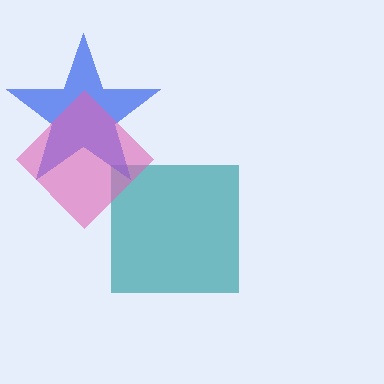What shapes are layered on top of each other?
The layered shapes are: a teal square, a blue star, a pink diamond.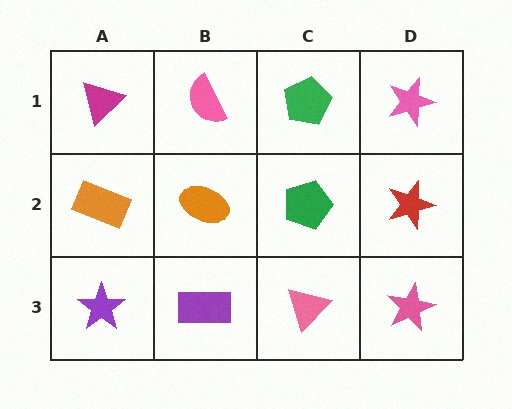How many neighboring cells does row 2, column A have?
3.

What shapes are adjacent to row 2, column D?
A pink star (row 1, column D), a pink star (row 3, column D), a green pentagon (row 2, column C).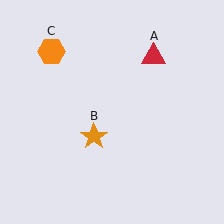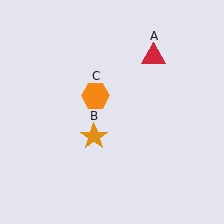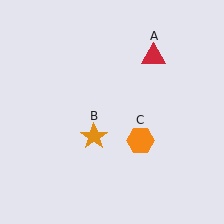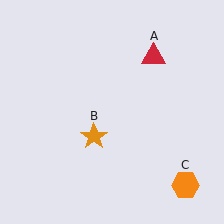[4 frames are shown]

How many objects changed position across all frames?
1 object changed position: orange hexagon (object C).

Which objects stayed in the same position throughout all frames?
Red triangle (object A) and orange star (object B) remained stationary.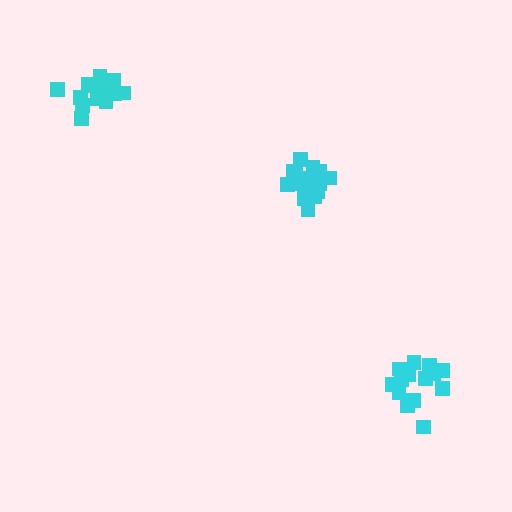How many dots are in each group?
Group 1: 17 dots, Group 2: 14 dots, Group 3: 14 dots (45 total).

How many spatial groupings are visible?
There are 3 spatial groupings.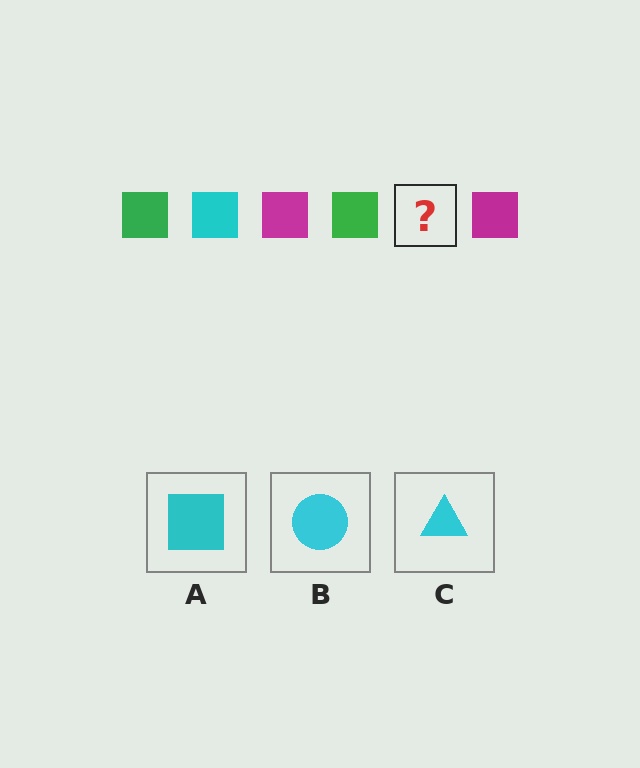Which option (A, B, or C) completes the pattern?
A.